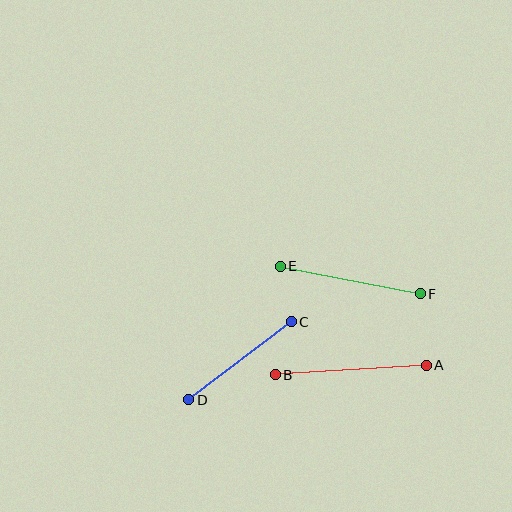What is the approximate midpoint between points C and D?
The midpoint is at approximately (240, 361) pixels.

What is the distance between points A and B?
The distance is approximately 151 pixels.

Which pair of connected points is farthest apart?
Points A and B are farthest apart.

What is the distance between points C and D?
The distance is approximately 129 pixels.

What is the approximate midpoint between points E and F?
The midpoint is at approximately (350, 280) pixels.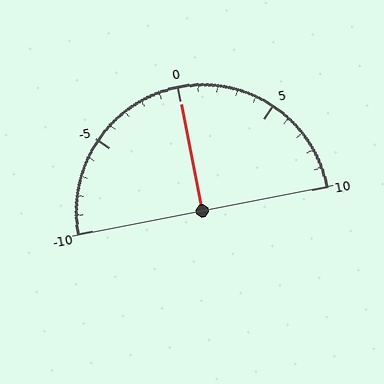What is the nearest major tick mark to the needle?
The nearest major tick mark is 0.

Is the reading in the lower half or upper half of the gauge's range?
The reading is in the upper half of the range (-10 to 10).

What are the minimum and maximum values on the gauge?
The gauge ranges from -10 to 10.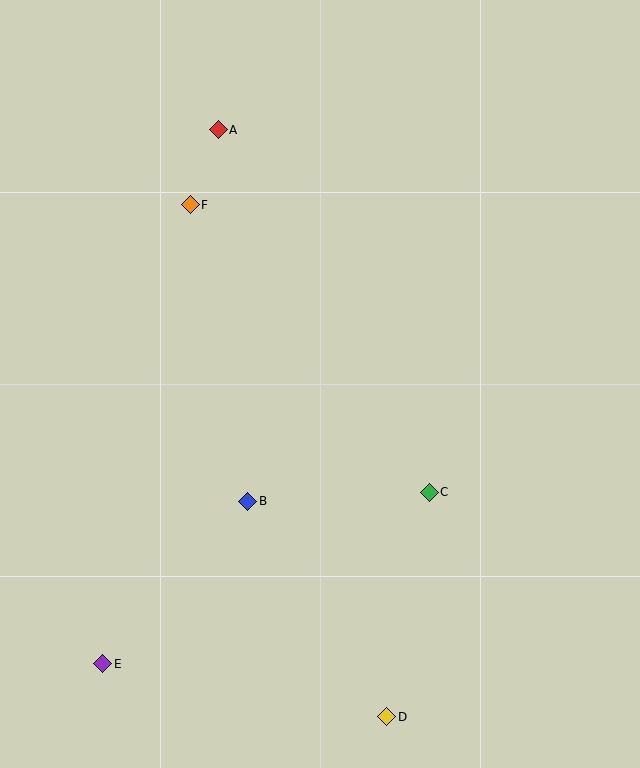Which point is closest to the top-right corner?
Point A is closest to the top-right corner.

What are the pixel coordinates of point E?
Point E is at (103, 664).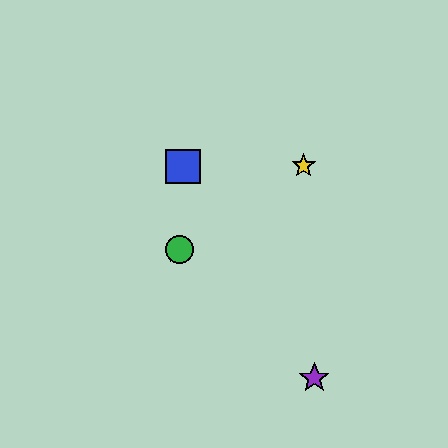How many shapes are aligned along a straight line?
3 shapes (the red star, the green circle, the yellow star) are aligned along a straight line.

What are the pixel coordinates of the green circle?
The green circle is at (180, 249).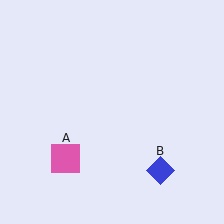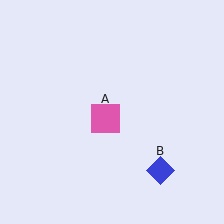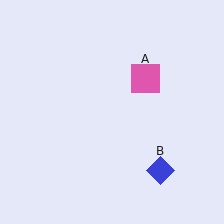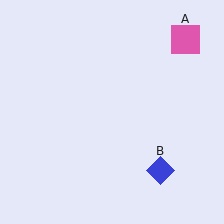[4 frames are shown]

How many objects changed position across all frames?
1 object changed position: pink square (object A).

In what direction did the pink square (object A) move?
The pink square (object A) moved up and to the right.